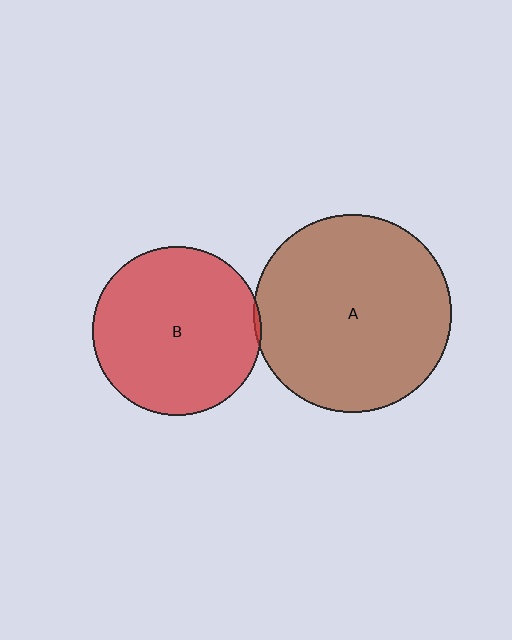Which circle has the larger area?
Circle A (brown).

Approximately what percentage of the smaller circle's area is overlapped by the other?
Approximately 5%.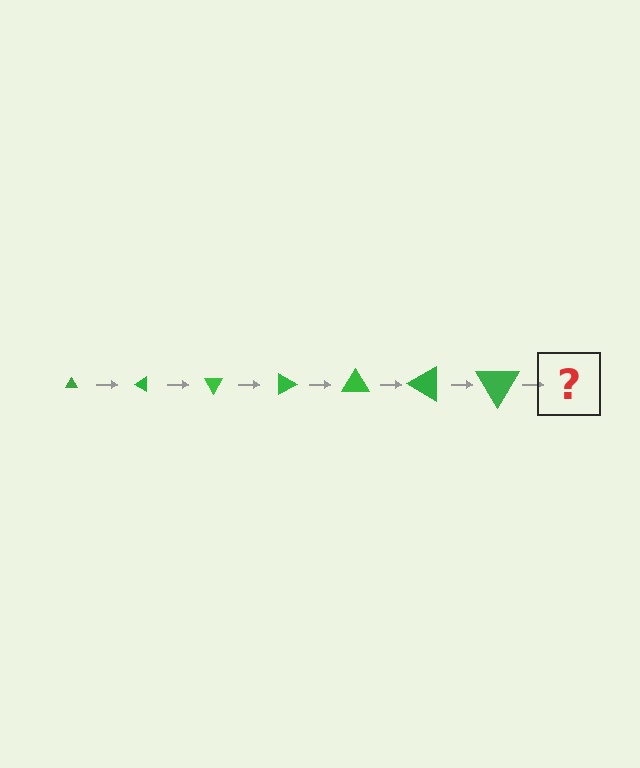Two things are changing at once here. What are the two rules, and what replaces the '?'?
The two rules are that the triangle grows larger each step and it rotates 30 degrees each step. The '?' should be a triangle, larger than the previous one and rotated 210 degrees from the start.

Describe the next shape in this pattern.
It should be a triangle, larger than the previous one and rotated 210 degrees from the start.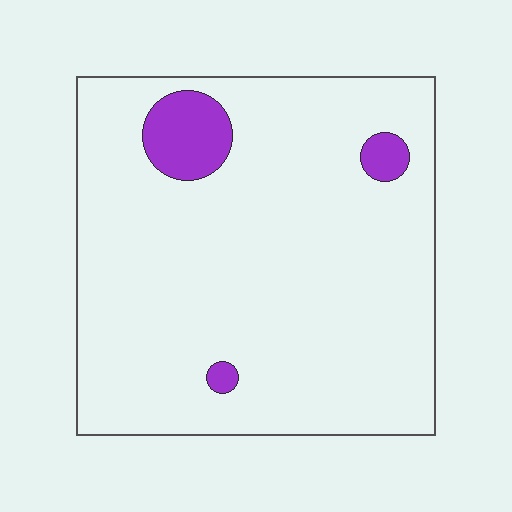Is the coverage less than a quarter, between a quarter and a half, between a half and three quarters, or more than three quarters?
Less than a quarter.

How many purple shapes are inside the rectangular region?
3.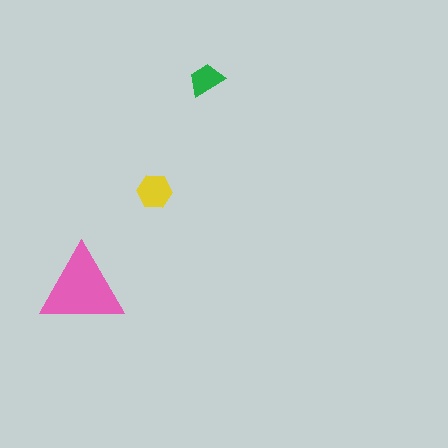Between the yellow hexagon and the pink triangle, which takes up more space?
The pink triangle.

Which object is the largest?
The pink triangle.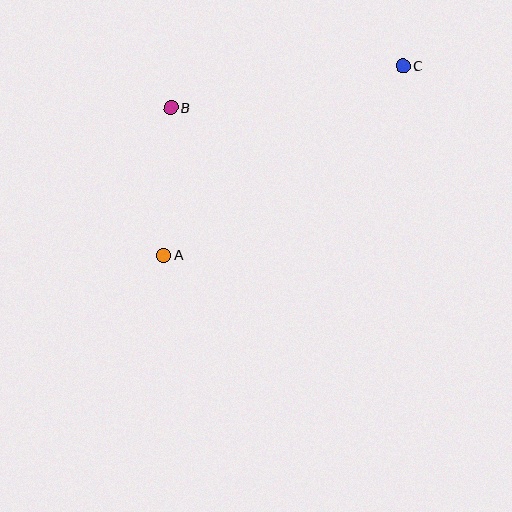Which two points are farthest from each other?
Points A and C are farthest from each other.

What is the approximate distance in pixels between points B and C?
The distance between B and C is approximately 236 pixels.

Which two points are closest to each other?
Points A and B are closest to each other.